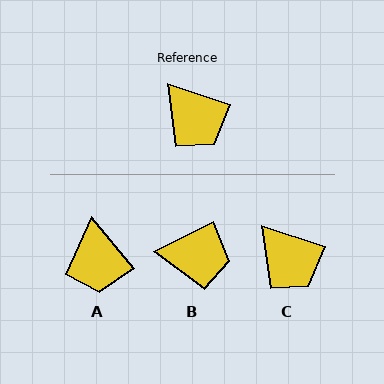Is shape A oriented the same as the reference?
No, it is off by about 32 degrees.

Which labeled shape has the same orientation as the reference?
C.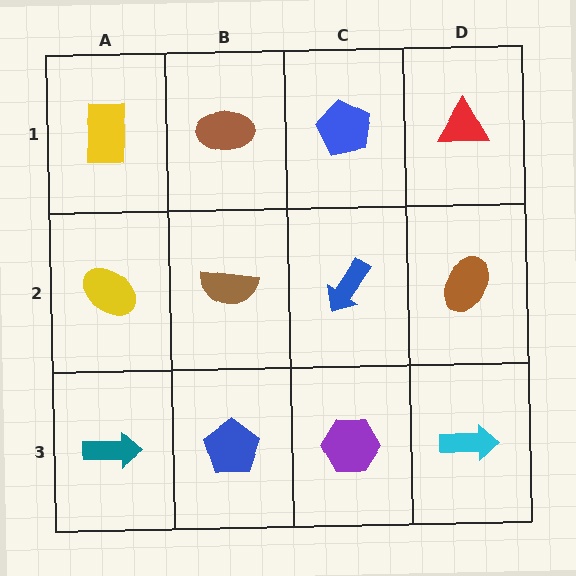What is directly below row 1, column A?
A yellow ellipse.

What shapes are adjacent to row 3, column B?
A brown semicircle (row 2, column B), a teal arrow (row 3, column A), a purple hexagon (row 3, column C).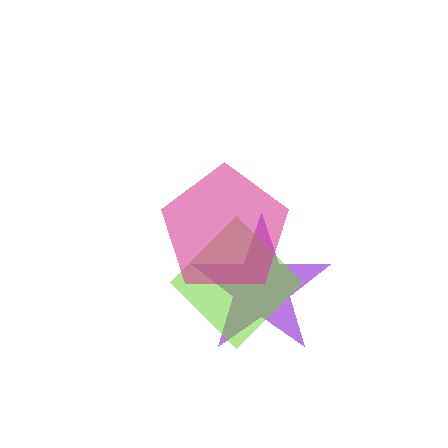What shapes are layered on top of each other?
The layered shapes are: a purple star, a lime diamond, a magenta pentagon.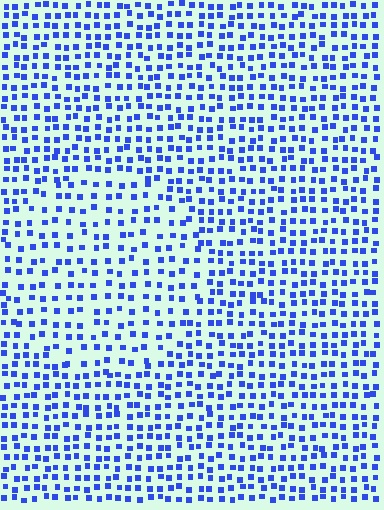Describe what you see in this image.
The image contains small blue elements arranged at two different densities. A circle-shaped region is visible where the elements are less densely packed than the surrounding area.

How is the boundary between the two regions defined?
The boundary is defined by a change in element density (approximately 1.5x ratio). All elements are the same color, size, and shape.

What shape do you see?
I see a circle.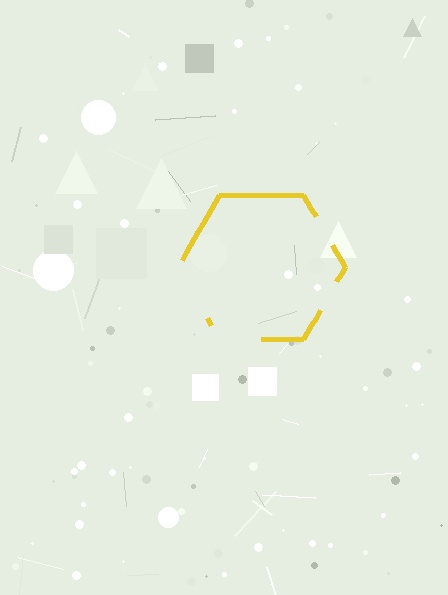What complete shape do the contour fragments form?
The contour fragments form a hexagon.